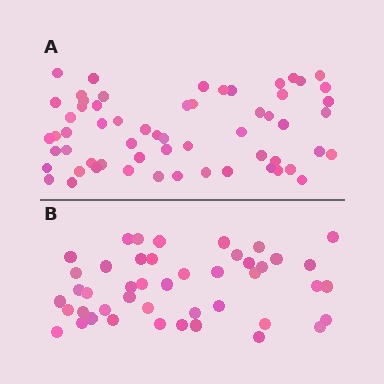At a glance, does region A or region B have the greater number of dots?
Region A (the top region) has more dots.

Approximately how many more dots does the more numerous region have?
Region A has approximately 15 more dots than region B.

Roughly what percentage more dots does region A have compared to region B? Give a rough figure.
About 35% more.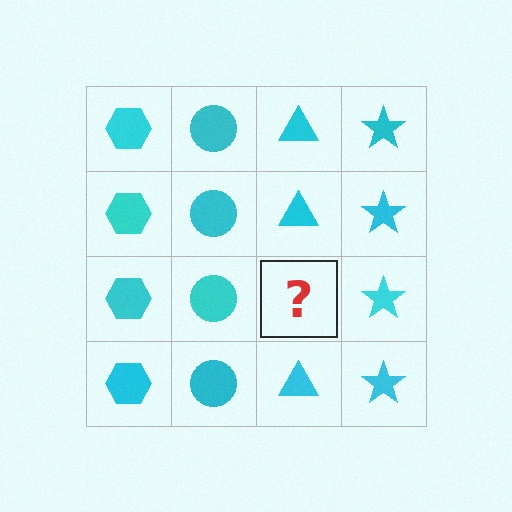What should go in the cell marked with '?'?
The missing cell should contain a cyan triangle.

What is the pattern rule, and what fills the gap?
The rule is that each column has a consistent shape. The gap should be filled with a cyan triangle.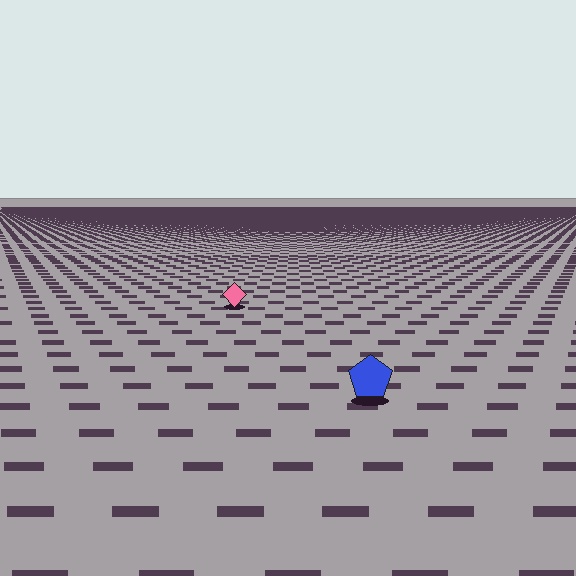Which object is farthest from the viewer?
The pink diamond is farthest from the viewer. It appears smaller and the ground texture around it is denser.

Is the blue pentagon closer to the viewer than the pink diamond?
Yes. The blue pentagon is closer — you can tell from the texture gradient: the ground texture is coarser near it.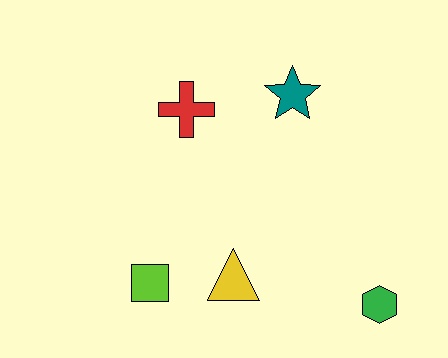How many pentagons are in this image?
There are no pentagons.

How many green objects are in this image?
There is 1 green object.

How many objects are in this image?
There are 5 objects.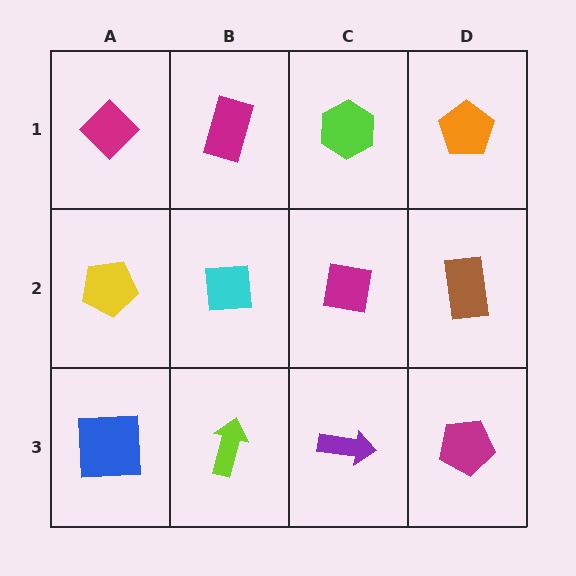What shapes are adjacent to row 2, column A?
A magenta diamond (row 1, column A), a blue square (row 3, column A), a cyan square (row 2, column B).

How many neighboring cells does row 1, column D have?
2.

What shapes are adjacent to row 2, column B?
A magenta rectangle (row 1, column B), a lime arrow (row 3, column B), a yellow pentagon (row 2, column A), a magenta square (row 2, column C).